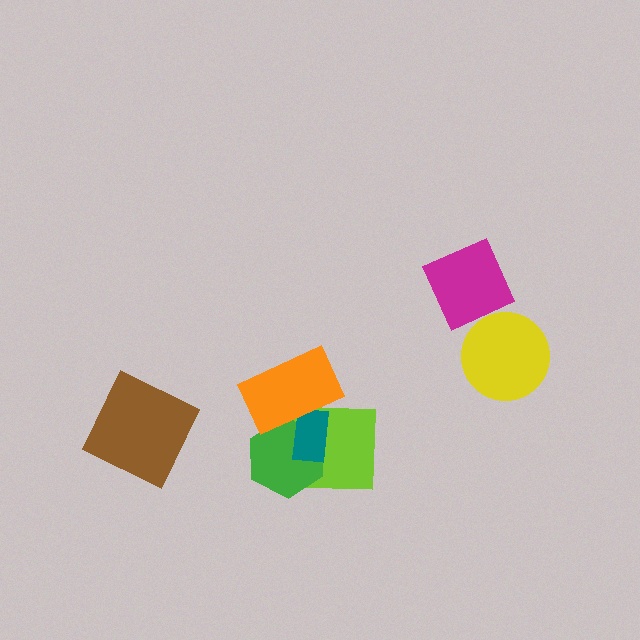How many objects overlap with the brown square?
0 objects overlap with the brown square.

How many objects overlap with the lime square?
3 objects overlap with the lime square.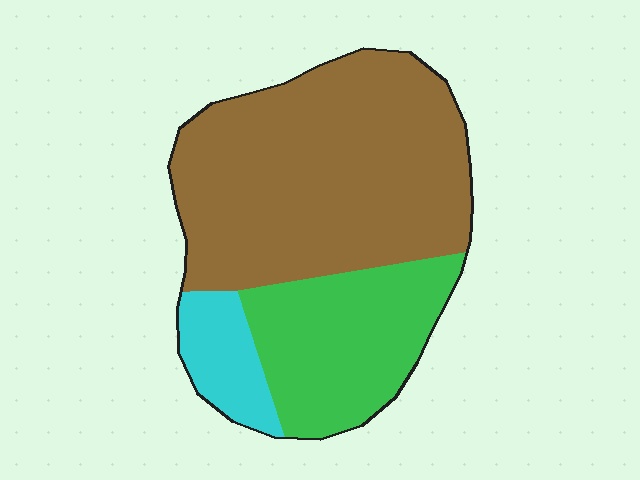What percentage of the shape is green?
Green takes up between a sixth and a third of the shape.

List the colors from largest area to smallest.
From largest to smallest: brown, green, cyan.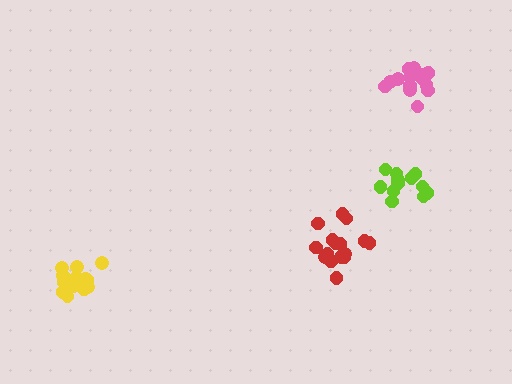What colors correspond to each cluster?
The clusters are colored: lime, yellow, pink, red.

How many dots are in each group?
Group 1: 13 dots, Group 2: 18 dots, Group 3: 16 dots, Group 4: 16 dots (63 total).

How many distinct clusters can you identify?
There are 4 distinct clusters.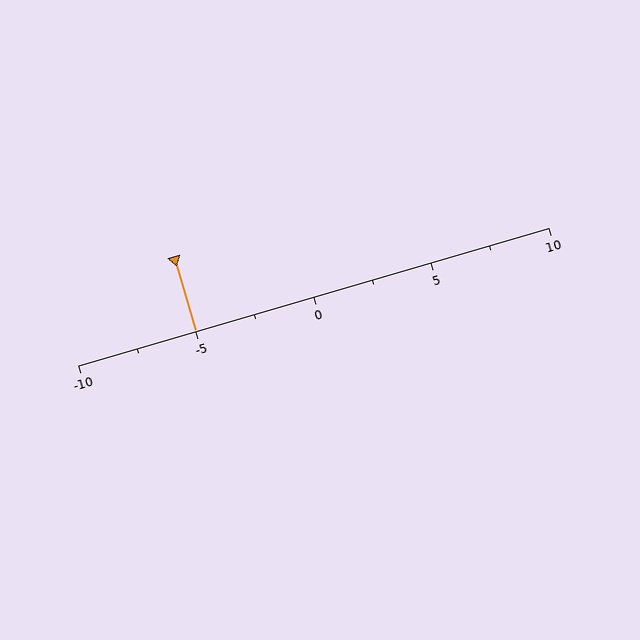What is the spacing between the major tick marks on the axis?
The major ticks are spaced 5 apart.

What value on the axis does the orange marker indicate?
The marker indicates approximately -5.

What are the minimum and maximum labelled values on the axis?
The axis runs from -10 to 10.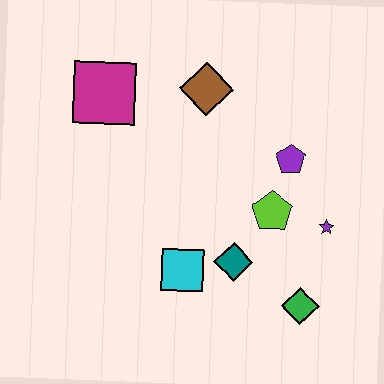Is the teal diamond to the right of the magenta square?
Yes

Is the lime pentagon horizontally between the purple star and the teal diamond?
Yes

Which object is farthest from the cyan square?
The magenta square is farthest from the cyan square.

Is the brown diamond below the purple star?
No